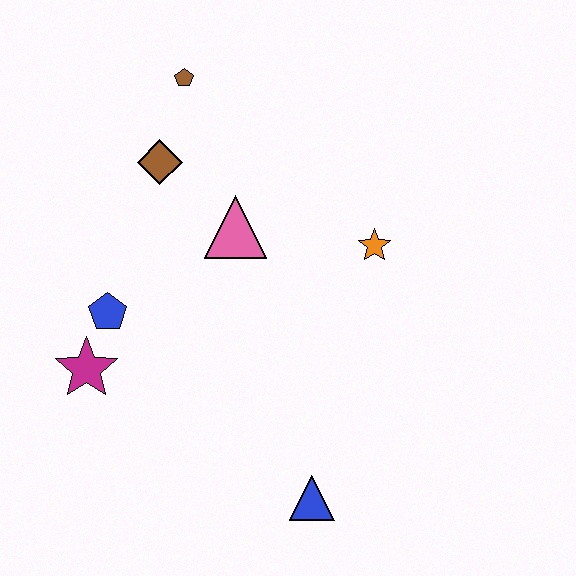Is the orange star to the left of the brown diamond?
No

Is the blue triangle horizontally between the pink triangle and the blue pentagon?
No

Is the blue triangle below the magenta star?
Yes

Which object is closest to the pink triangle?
The brown diamond is closest to the pink triangle.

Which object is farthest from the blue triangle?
The brown pentagon is farthest from the blue triangle.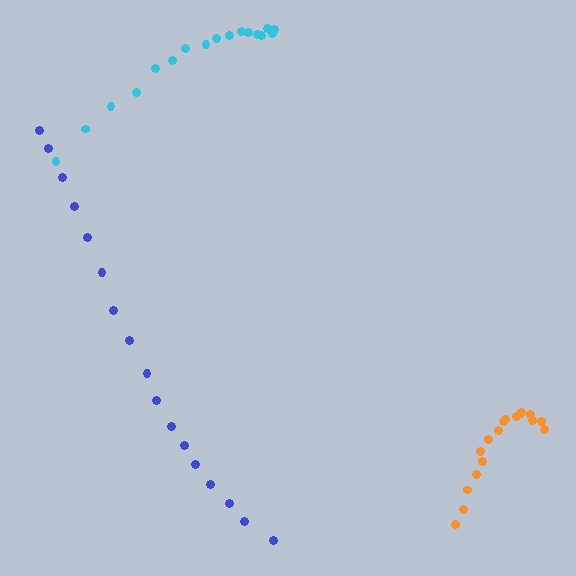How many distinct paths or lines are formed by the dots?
There are 3 distinct paths.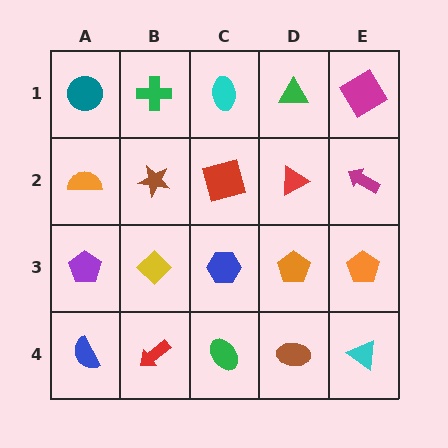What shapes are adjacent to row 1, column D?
A red triangle (row 2, column D), a cyan ellipse (row 1, column C), a magenta diamond (row 1, column E).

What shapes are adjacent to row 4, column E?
An orange pentagon (row 3, column E), a brown ellipse (row 4, column D).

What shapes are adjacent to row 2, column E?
A magenta diamond (row 1, column E), an orange pentagon (row 3, column E), a red triangle (row 2, column D).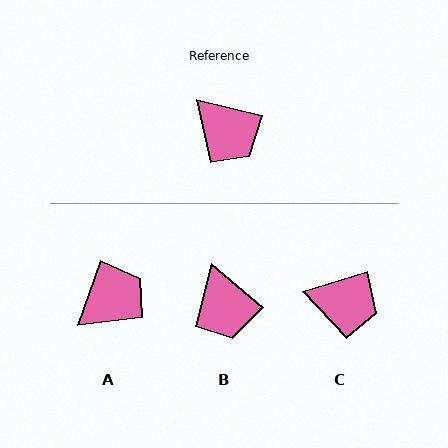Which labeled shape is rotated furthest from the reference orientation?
A, about 84 degrees away.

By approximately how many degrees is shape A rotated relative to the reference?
Approximately 84 degrees counter-clockwise.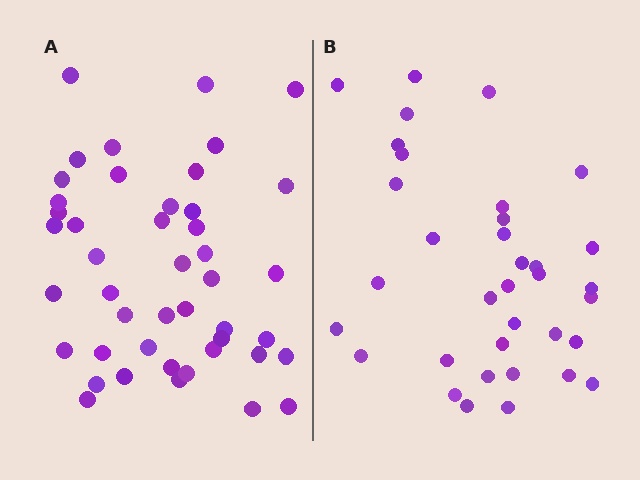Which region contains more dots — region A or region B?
Region A (the left region) has more dots.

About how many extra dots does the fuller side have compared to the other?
Region A has roughly 10 or so more dots than region B.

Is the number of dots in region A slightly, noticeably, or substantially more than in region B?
Region A has noticeably more, but not dramatically so. The ratio is roughly 1.3 to 1.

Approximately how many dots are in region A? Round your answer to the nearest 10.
About 40 dots. (The exact count is 45, which rounds to 40.)